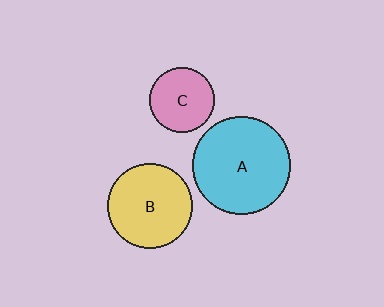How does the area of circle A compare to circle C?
Approximately 2.2 times.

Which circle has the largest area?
Circle A (cyan).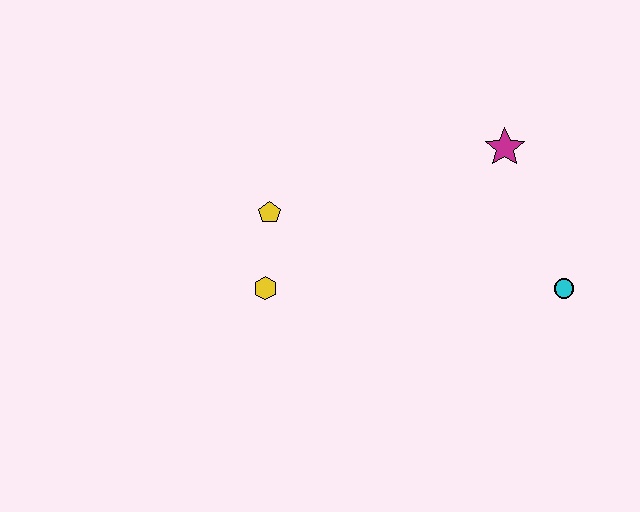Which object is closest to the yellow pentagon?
The yellow hexagon is closest to the yellow pentagon.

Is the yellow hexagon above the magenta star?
No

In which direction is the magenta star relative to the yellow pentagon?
The magenta star is to the right of the yellow pentagon.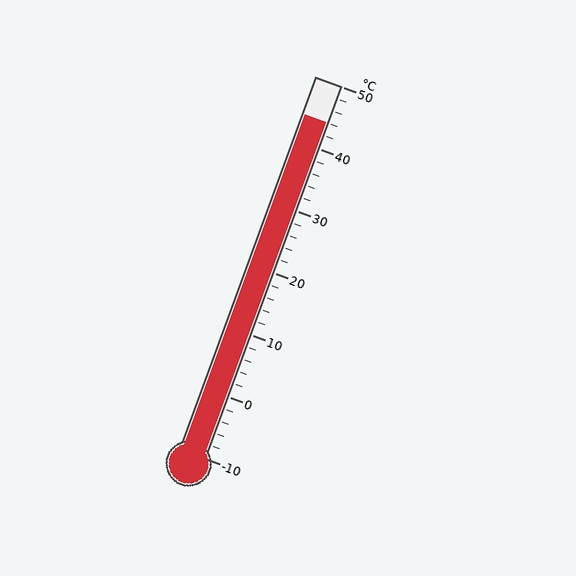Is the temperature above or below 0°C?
The temperature is above 0°C.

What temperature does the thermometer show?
The thermometer shows approximately 44°C.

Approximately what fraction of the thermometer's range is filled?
The thermometer is filled to approximately 90% of its range.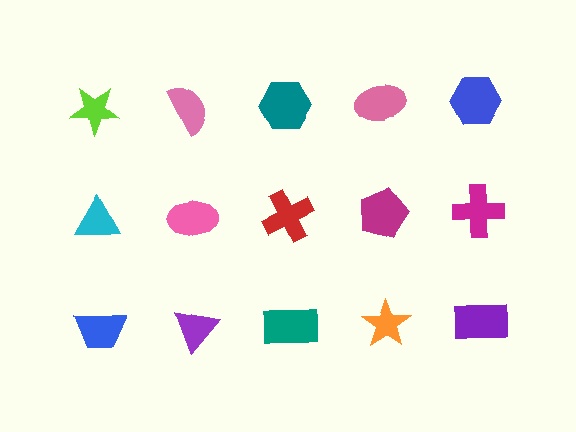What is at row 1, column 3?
A teal hexagon.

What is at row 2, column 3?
A red cross.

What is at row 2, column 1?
A cyan triangle.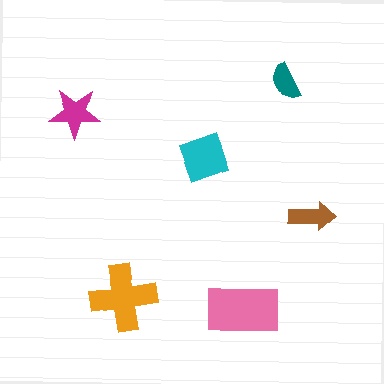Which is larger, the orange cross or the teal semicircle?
The orange cross.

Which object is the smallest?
The teal semicircle.